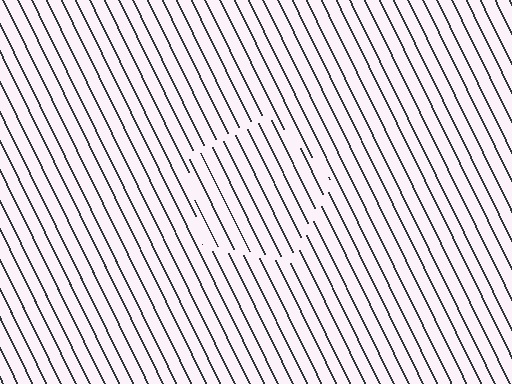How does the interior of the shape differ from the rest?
The interior of the shape contains the same grating, shifted by half a period — the contour is defined by the phase discontinuity where line-ends from the inner and outer gratings abut.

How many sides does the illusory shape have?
5 sides — the line-ends trace a pentagon.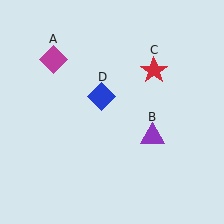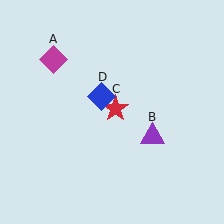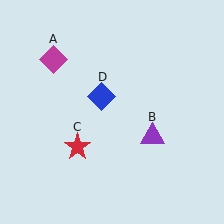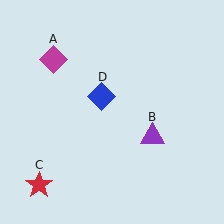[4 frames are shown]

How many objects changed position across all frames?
1 object changed position: red star (object C).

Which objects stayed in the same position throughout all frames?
Magenta diamond (object A) and purple triangle (object B) and blue diamond (object D) remained stationary.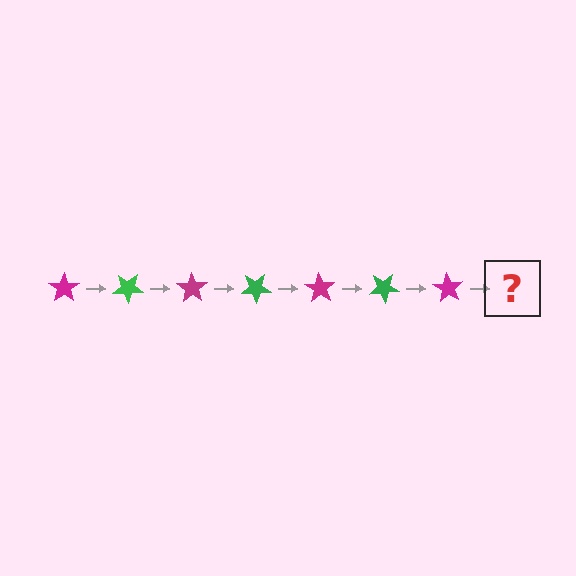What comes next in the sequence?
The next element should be a green star, rotated 245 degrees from the start.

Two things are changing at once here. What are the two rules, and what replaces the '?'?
The two rules are that it rotates 35 degrees each step and the color cycles through magenta and green. The '?' should be a green star, rotated 245 degrees from the start.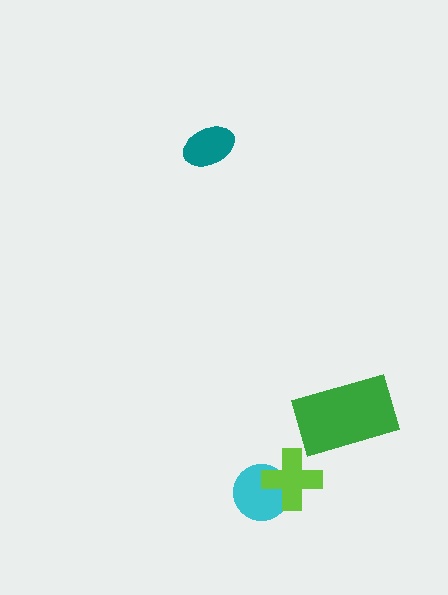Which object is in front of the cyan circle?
The lime cross is in front of the cyan circle.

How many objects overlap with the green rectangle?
0 objects overlap with the green rectangle.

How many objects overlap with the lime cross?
1 object overlaps with the lime cross.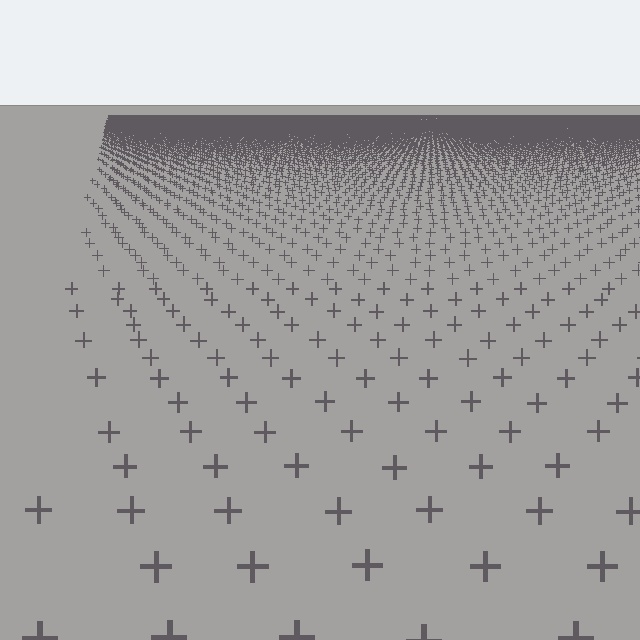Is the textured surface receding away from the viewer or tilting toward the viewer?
The surface is receding away from the viewer. Texture elements get smaller and denser toward the top.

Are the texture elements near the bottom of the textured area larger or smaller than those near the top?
Larger. Near the bottom, elements are closer to the viewer and appear at a bigger on-screen size.